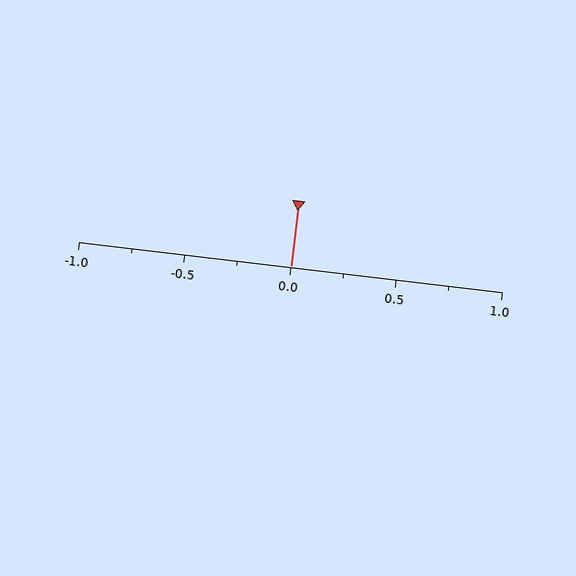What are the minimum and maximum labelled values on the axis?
The axis runs from -1.0 to 1.0.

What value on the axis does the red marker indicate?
The marker indicates approximately 0.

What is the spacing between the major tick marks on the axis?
The major ticks are spaced 0.5 apart.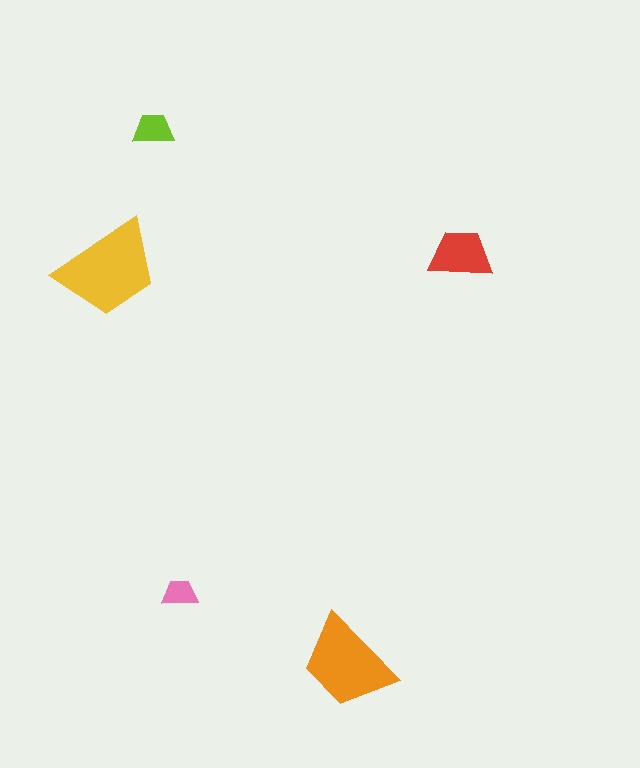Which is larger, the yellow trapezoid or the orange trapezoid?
The yellow one.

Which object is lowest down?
The orange trapezoid is bottommost.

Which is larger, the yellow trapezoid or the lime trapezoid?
The yellow one.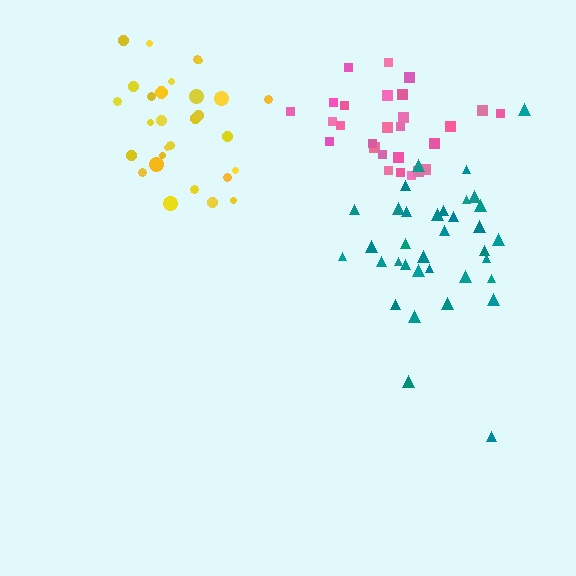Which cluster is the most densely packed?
Yellow.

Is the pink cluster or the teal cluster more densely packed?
Pink.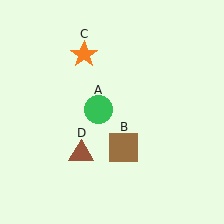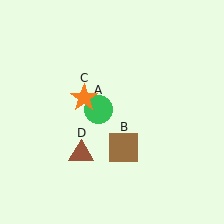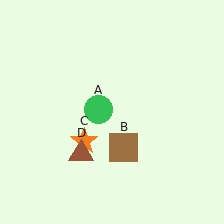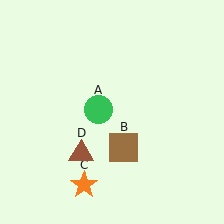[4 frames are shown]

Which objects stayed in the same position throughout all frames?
Green circle (object A) and brown square (object B) and brown triangle (object D) remained stationary.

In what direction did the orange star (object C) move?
The orange star (object C) moved down.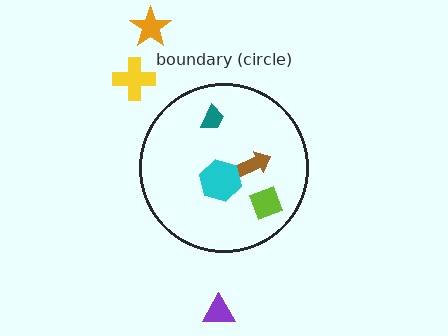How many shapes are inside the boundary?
4 inside, 3 outside.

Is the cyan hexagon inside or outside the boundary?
Inside.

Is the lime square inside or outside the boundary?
Inside.